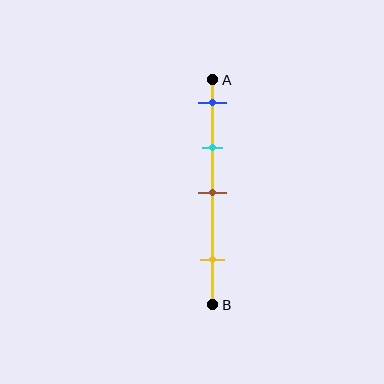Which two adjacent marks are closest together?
The blue and cyan marks are the closest adjacent pair.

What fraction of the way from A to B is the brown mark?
The brown mark is approximately 50% (0.5) of the way from A to B.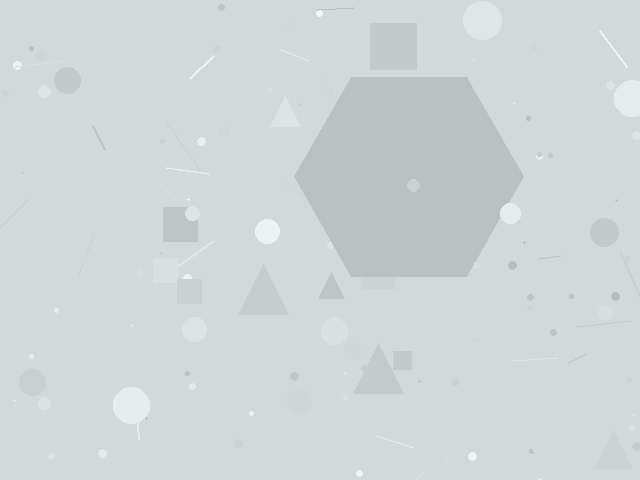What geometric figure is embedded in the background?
A hexagon is embedded in the background.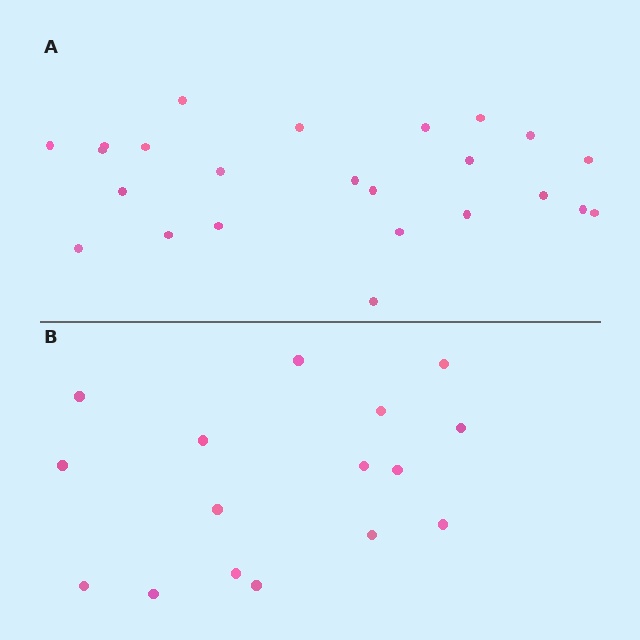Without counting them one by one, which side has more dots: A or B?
Region A (the top region) has more dots.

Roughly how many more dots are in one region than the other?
Region A has roughly 8 or so more dots than region B.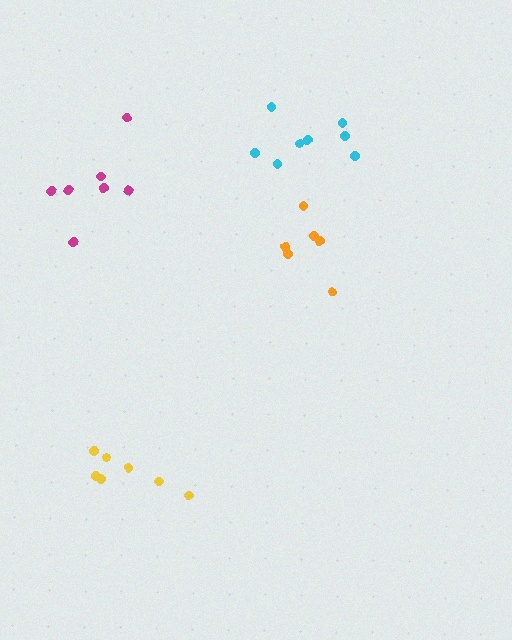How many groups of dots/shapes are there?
There are 4 groups.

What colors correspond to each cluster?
The clusters are colored: orange, yellow, cyan, magenta.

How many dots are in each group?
Group 1: 6 dots, Group 2: 7 dots, Group 3: 8 dots, Group 4: 7 dots (28 total).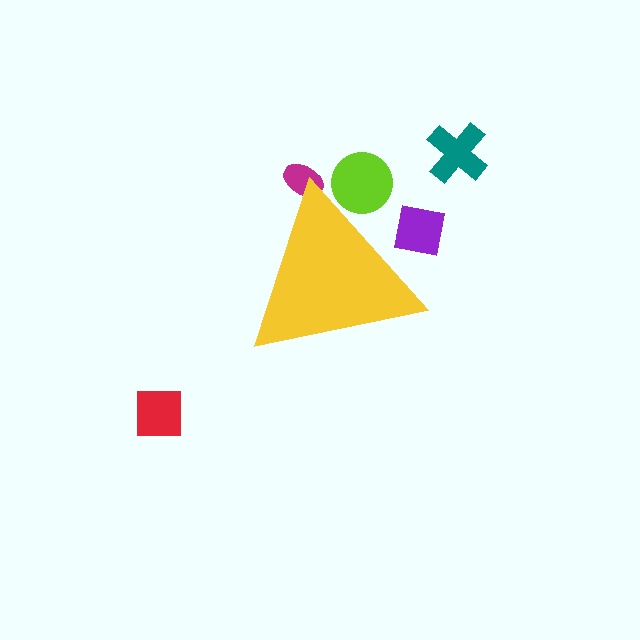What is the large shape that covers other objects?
A yellow triangle.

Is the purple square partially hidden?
Yes, the purple square is partially hidden behind the yellow triangle.